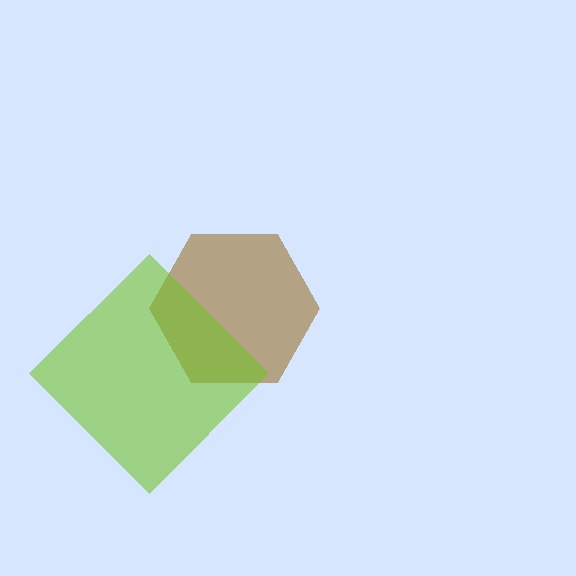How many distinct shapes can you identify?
There are 2 distinct shapes: a brown hexagon, a lime diamond.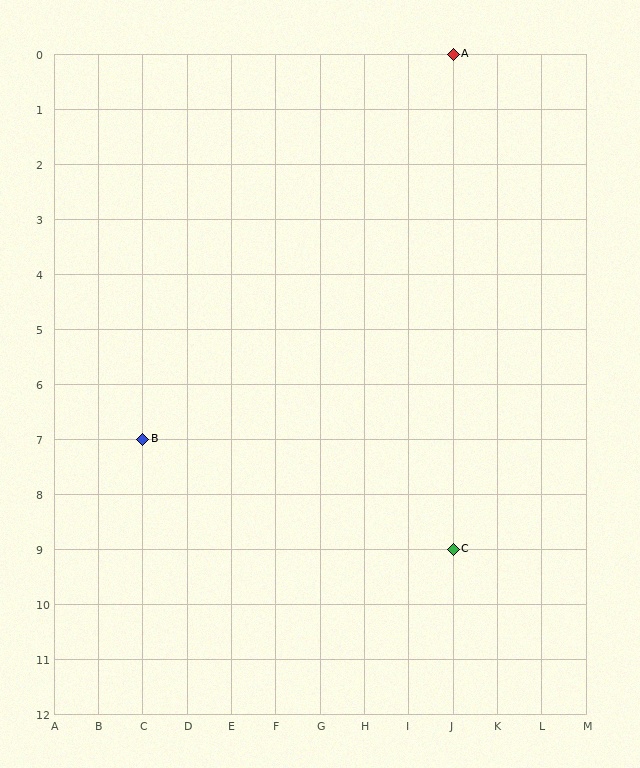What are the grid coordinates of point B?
Point B is at grid coordinates (C, 7).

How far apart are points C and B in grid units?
Points C and B are 7 columns and 2 rows apart (about 7.3 grid units diagonally).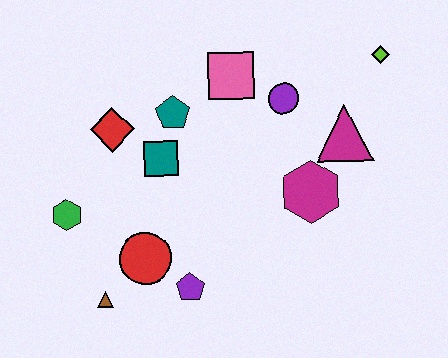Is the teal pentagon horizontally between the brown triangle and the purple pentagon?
Yes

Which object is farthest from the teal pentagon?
The lime diamond is farthest from the teal pentagon.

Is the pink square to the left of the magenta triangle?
Yes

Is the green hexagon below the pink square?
Yes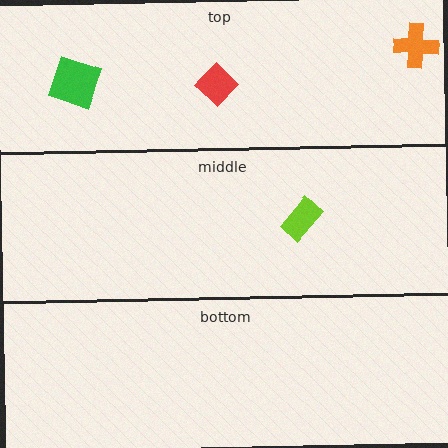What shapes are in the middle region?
The lime rectangle.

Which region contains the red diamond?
The top region.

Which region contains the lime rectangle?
The middle region.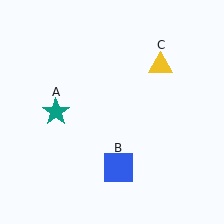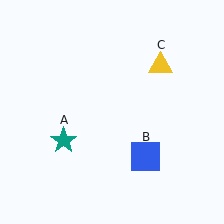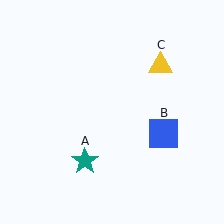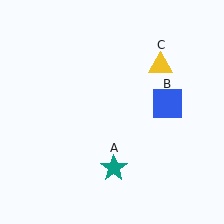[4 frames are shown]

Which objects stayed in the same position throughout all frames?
Yellow triangle (object C) remained stationary.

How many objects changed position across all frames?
2 objects changed position: teal star (object A), blue square (object B).